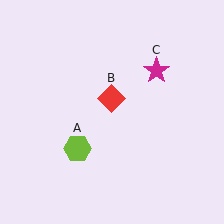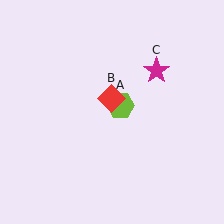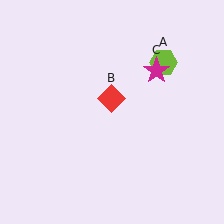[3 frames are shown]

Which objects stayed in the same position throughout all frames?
Red diamond (object B) and magenta star (object C) remained stationary.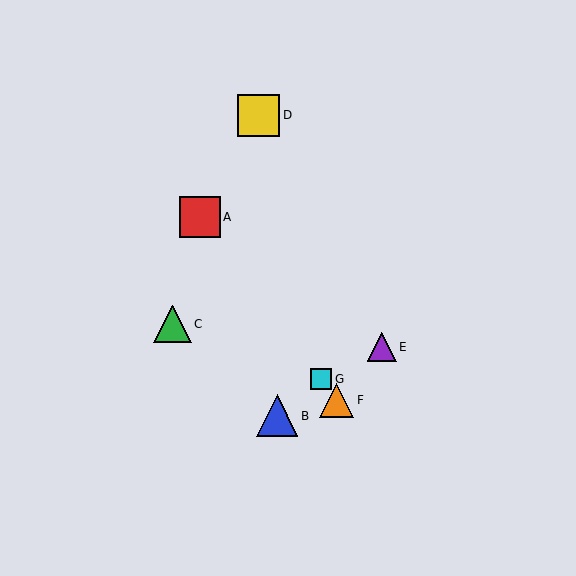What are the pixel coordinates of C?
Object C is at (173, 324).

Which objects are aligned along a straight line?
Objects A, F, G are aligned along a straight line.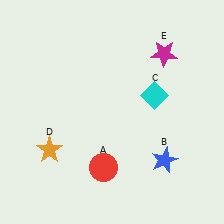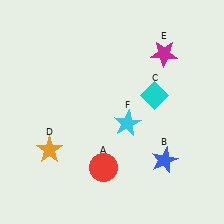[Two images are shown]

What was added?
A cyan star (F) was added in Image 2.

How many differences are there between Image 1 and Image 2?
There is 1 difference between the two images.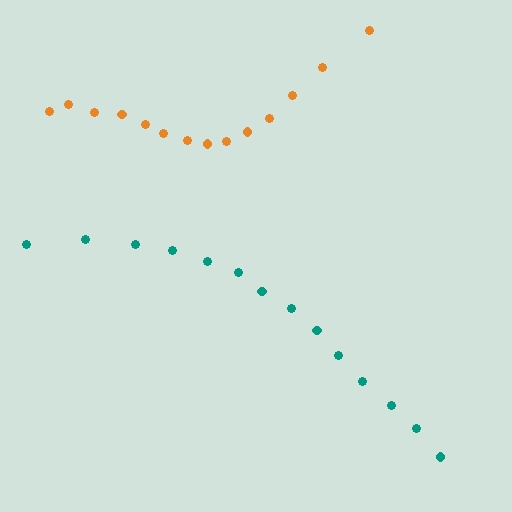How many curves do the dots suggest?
There are 2 distinct paths.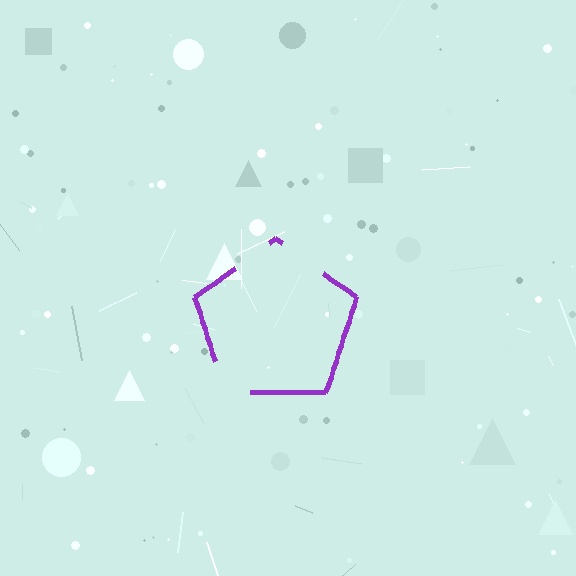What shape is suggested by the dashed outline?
The dashed outline suggests a pentagon.